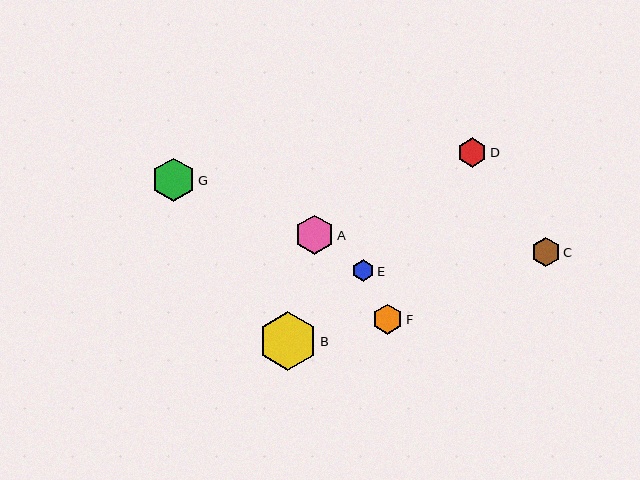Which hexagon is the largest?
Hexagon B is the largest with a size of approximately 59 pixels.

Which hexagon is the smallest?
Hexagon E is the smallest with a size of approximately 21 pixels.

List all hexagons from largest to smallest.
From largest to smallest: B, G, A, F, D, C, E.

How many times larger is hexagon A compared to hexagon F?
Hexagon A is approximately 1.3 times the size of hexagon F.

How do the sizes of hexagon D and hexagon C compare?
Hexagon D and hexagon C are approximately the same size.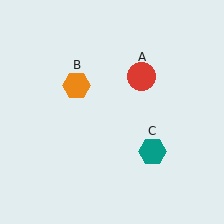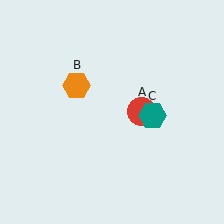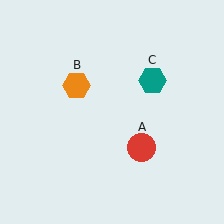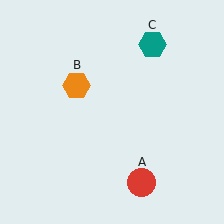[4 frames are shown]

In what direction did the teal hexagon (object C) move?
The teal hexagon (object C) moved up.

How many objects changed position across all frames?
2 objects changed position: red circle (object A), teal hexagon (object C).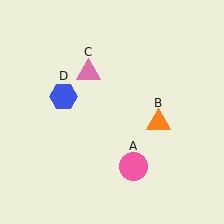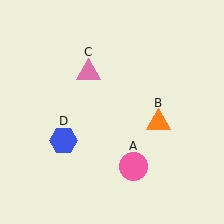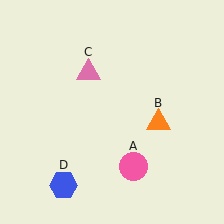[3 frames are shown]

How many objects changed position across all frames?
1 object changed position: blue hexagon (object D).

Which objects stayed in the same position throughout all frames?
Pink circle (object A) and orange triangle (object B) and pink triangle (object C) remained stationary.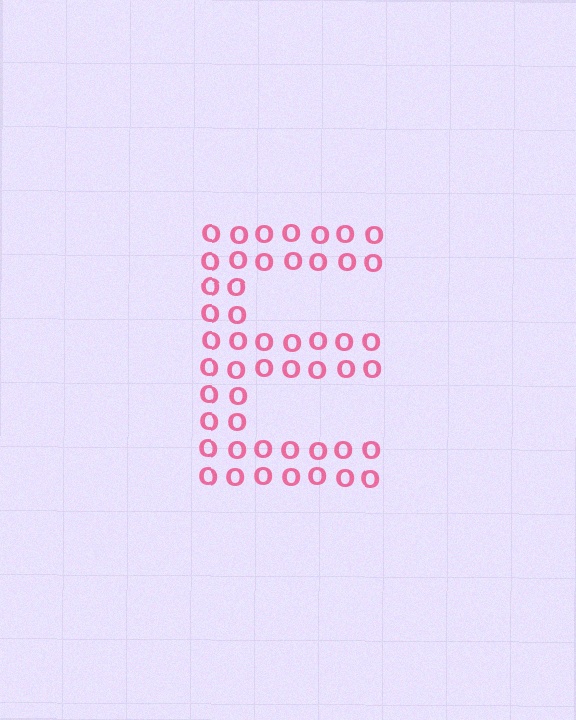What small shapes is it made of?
It is made of small letter O's.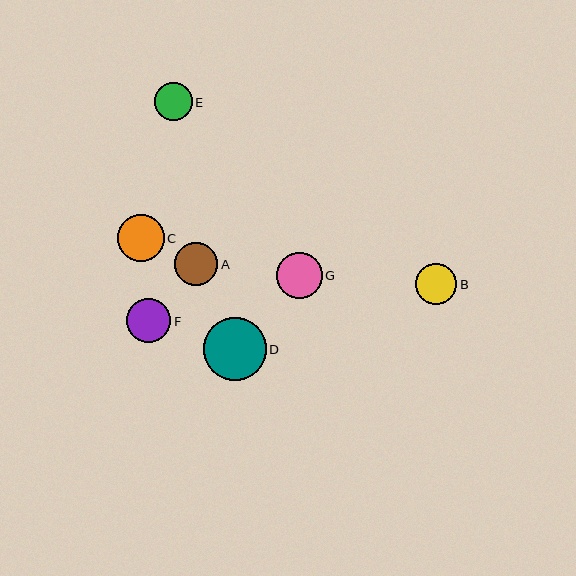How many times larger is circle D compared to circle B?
Circle D is approximately 1.5 times the size of circle B.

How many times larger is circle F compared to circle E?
Circle F is approximately 1.2 times the size of circle E.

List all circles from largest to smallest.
From largest to smallest: D, C, G, F, A, B, E.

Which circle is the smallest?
Circle E is the smallest with a size of approximately 38 pixels.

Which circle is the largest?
Circle D is the largest with a size of approximately 63 pixels.